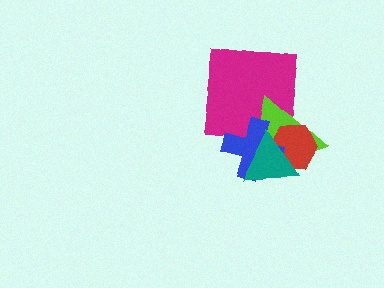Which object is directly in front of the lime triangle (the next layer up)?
The red hexagon is directly in front of the lime triangle.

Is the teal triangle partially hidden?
No, no other shape covers it.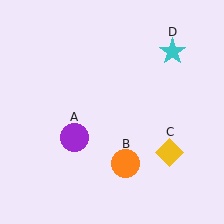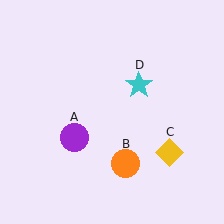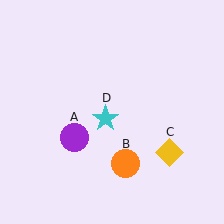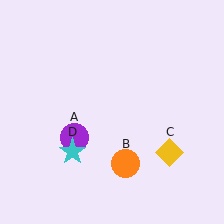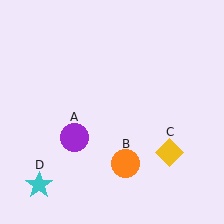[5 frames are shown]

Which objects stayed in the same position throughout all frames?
Purple circle (object A) and orange circle (object B) and yellow diamond (object C) remained stationary.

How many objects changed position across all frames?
1 object changed position: cyan star (object D).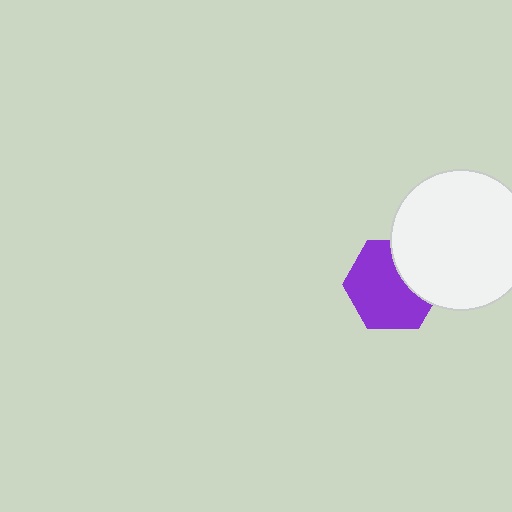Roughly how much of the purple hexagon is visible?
Most of it is visible (roughly 69%).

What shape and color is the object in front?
The object in front is a white circle.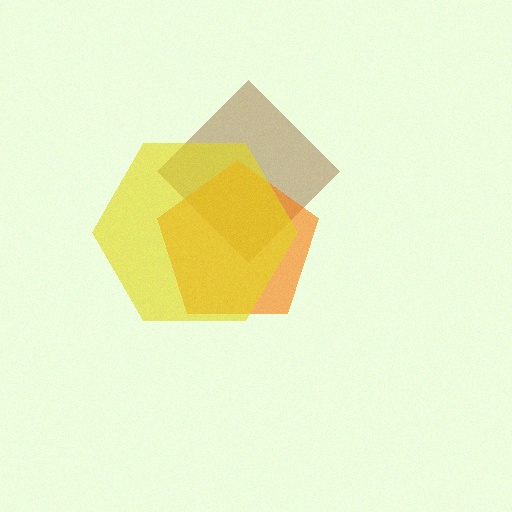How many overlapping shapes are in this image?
There are 3 overlapping shapes in the image.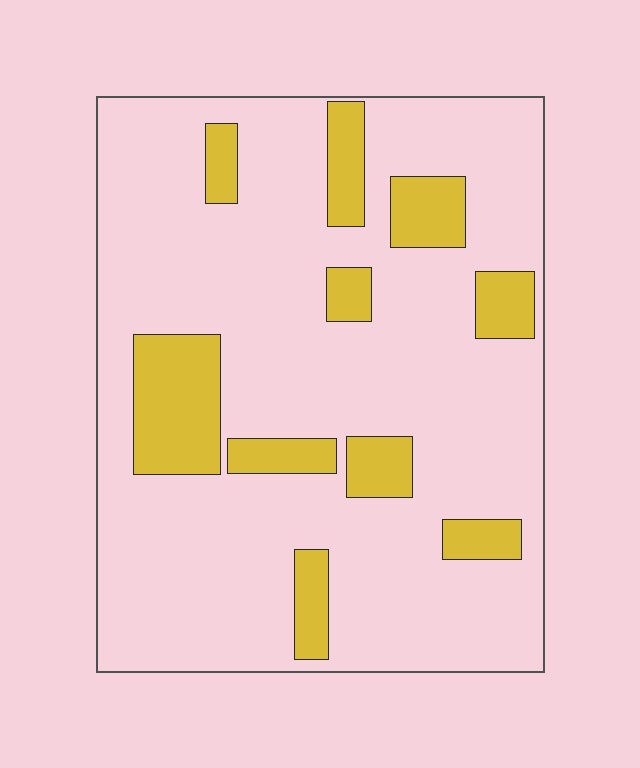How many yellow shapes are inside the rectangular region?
10.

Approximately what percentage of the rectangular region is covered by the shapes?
Approximately 20%.